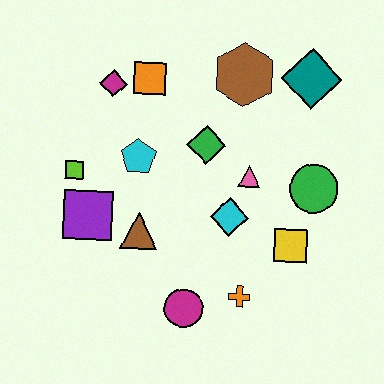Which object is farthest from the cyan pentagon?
The teal diamond is farthest from the cyan pentagon.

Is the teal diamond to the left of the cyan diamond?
No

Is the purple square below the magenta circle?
No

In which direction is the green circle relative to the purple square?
The green circle is to the right of the purple square.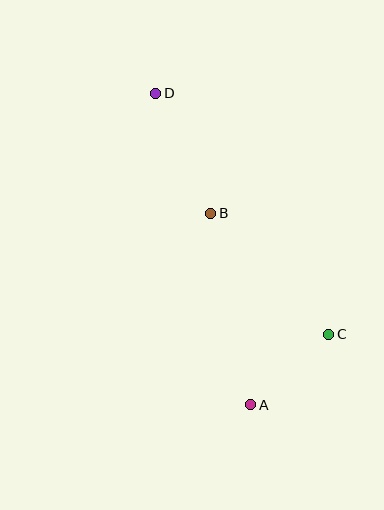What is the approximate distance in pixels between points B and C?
The distance between B and C is approximately 169 pixels.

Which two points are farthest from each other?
Points A and D are farthest from each other.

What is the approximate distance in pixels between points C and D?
The distance between C and D is approximately 297 pixels.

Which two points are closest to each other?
Points A and C are closest to each other.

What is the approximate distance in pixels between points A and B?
The distance between A and B is approximately 196 pixels.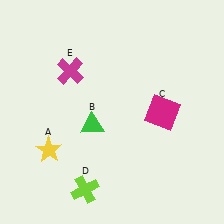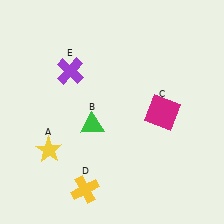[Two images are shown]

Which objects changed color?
D changed from lime to yellow. E changed from magenta to purple.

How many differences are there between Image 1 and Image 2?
There are 2 differences between the two images.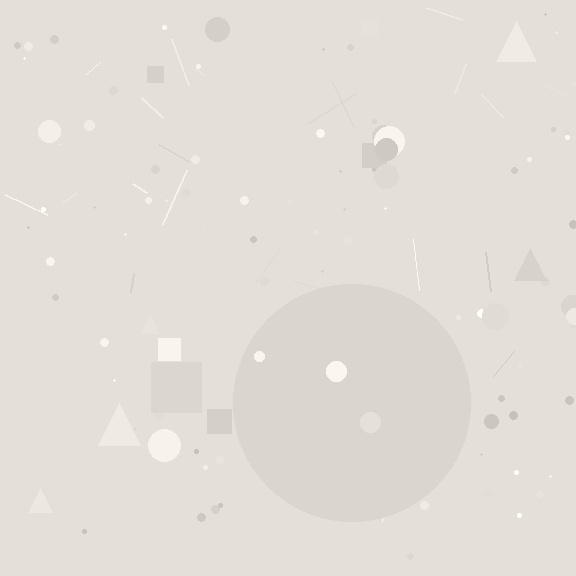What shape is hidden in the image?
A circle is hidden in the image.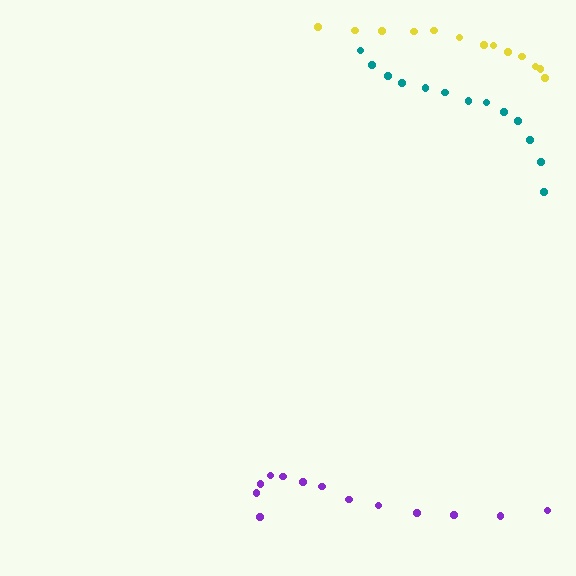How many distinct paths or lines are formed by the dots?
There are 3 distinct paths.